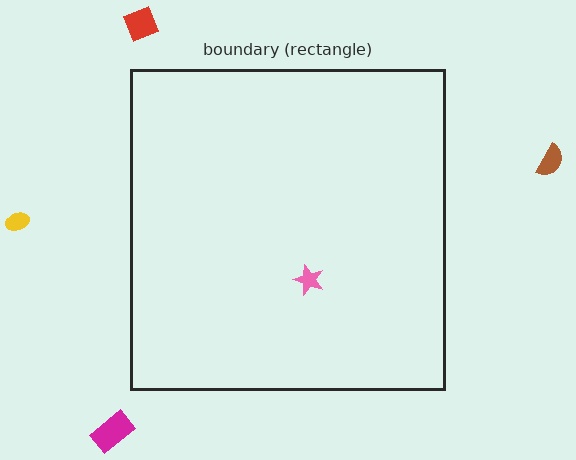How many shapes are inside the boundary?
1 inside, 4 outside.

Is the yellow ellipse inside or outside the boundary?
Outside.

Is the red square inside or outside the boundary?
Outside.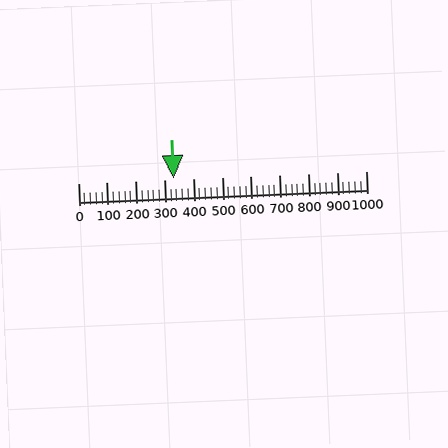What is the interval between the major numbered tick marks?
The major tick marks are spaced 100 units apart.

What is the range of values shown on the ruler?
The ruler shows values from 0 to 1000.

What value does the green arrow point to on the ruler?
The green arrow points to approximately 331.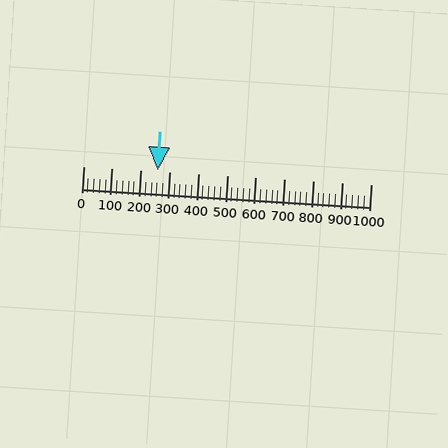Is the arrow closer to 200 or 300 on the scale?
The arrow is closer to 300.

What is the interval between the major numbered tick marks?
The major tick marks are spaced 100 units apart.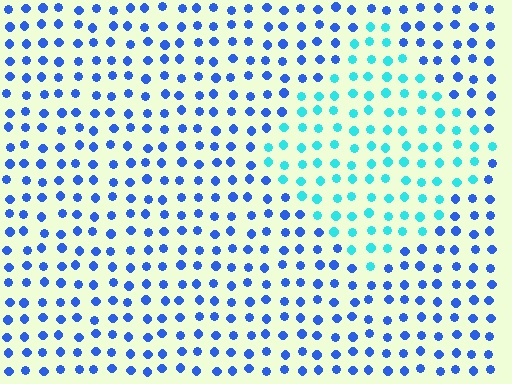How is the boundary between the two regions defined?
The boundary is defined purely by a slight shift in hue (about 44 degrees). Spacing, size, and orientation are identical on both sides.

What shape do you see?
I see a diamond.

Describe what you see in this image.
The image is filled with small blue elements in a uniform arrangement. A diamond-shaped region is visible where the elements are tinted to a slightly different hue, forming a subtle color boundary.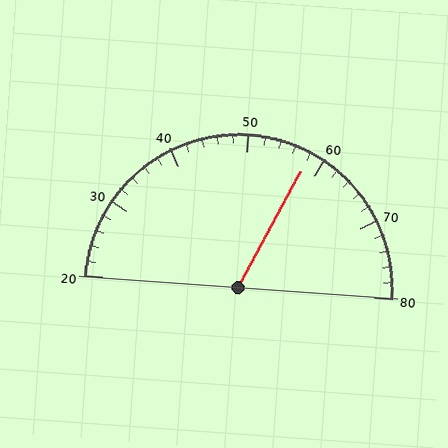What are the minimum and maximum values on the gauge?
The gauge ranges from 20 to 80.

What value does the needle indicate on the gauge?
The needle indicates approximately 58.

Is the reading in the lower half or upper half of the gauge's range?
The reading is in the upper half of the range (20 to 80).